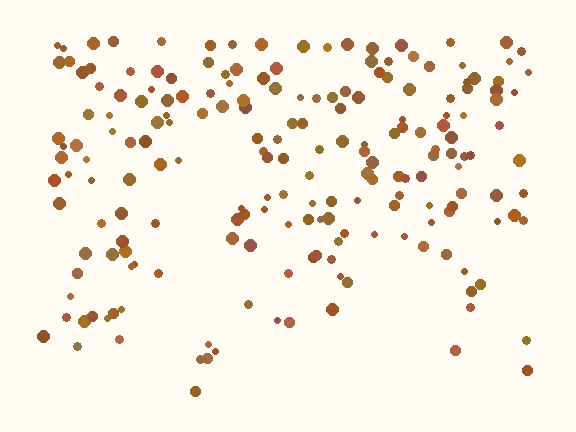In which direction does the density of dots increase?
From bottom to top, with the top side densest.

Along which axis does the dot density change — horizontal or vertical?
Vertical.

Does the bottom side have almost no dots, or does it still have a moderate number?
Still a moderate number, just noticeably fewer than the top.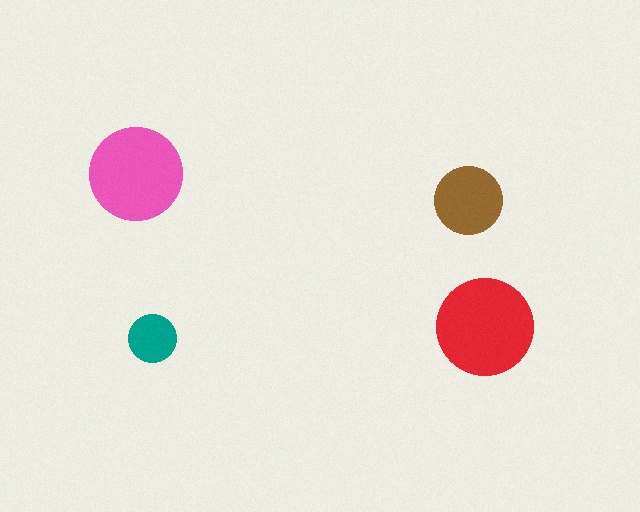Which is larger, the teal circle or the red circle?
The red one.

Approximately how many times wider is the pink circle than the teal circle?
About 2 times wider.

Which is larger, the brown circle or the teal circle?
The brown one.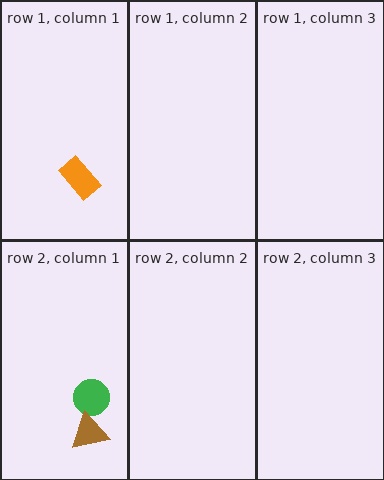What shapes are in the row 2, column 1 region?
The green circle, the brown triangle.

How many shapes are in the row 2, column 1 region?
2.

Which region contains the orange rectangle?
The row 1, column 1 region.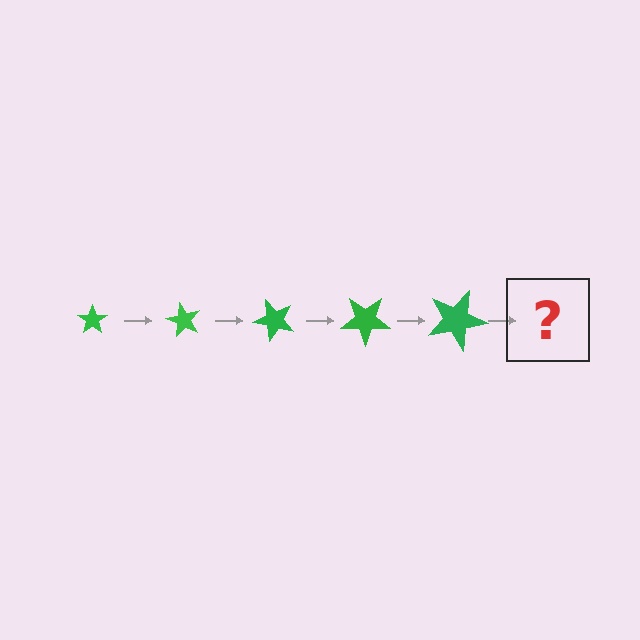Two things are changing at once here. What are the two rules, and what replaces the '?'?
The two rules are that the star grows larger each step and it rotates 60 degrees each step. The '?' should be a star, larger than the previous one and rotated 300 degrees from the start.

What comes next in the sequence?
The next element should be a star, larger than the previous one and rotated 300 degrees from the start.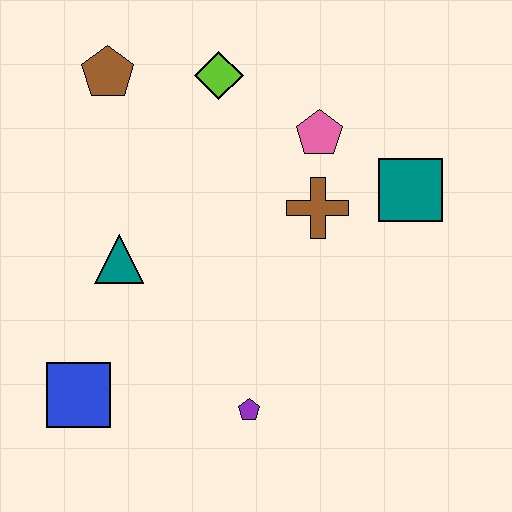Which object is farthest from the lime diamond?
The blue square is farthest from the lime diamond.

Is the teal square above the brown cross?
Yes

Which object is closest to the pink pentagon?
The brown cross is closest to the pink pentagon.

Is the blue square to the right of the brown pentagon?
No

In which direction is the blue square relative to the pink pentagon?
The blue square is below the pink pentagon.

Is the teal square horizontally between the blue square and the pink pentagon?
No